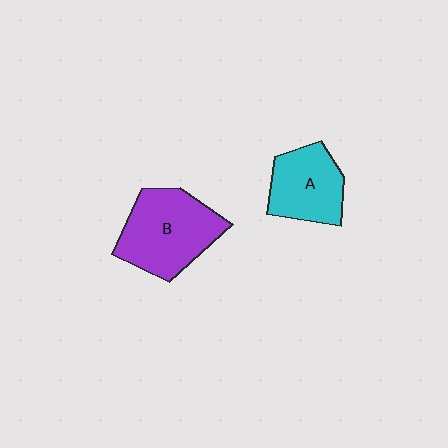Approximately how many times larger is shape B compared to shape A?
Approximately 1.4 times.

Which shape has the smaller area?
Shape A (cyan).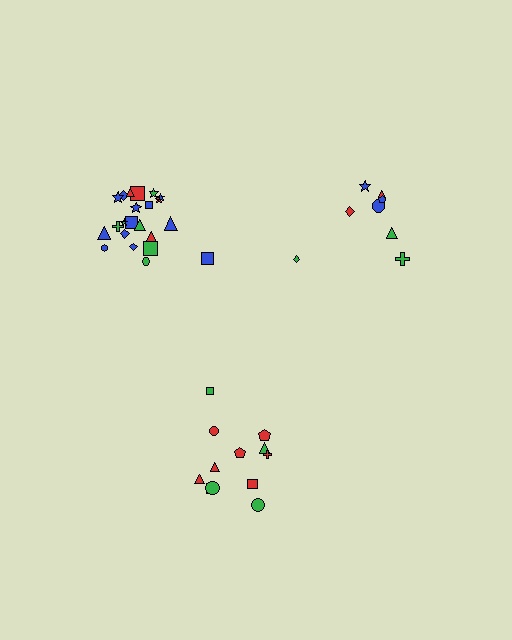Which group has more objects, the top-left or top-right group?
The top-left group.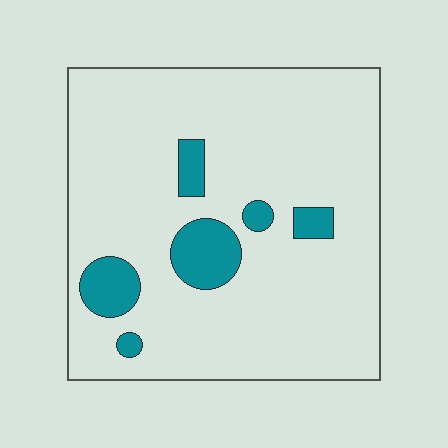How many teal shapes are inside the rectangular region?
6.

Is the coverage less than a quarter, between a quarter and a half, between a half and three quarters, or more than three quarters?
Less than a quarter.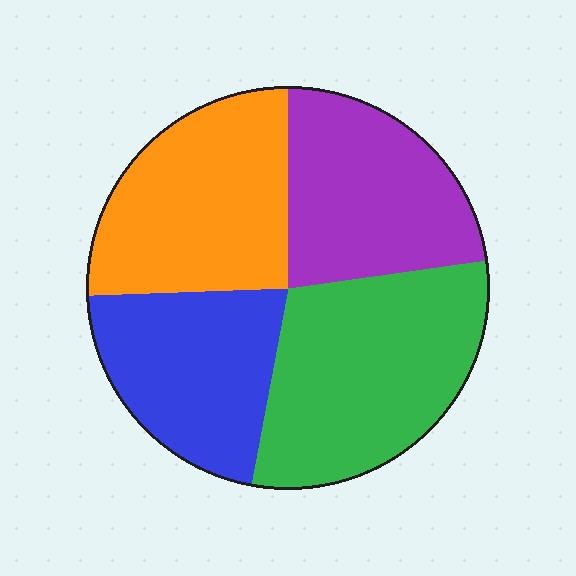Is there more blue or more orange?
Orange.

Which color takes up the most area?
Green, at roughly 30%.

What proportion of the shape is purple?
Purple covers about 25% of the shape.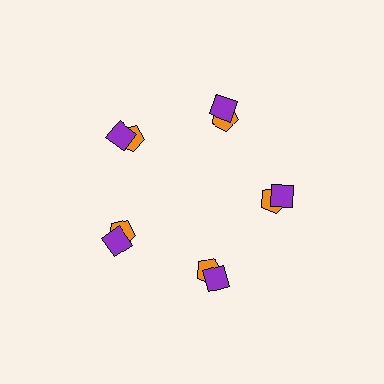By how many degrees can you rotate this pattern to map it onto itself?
The pattern maps onto itself every 72 degrees of rotation.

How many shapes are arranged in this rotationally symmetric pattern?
There are 10 shapes, arranged in 5 groups of 2.